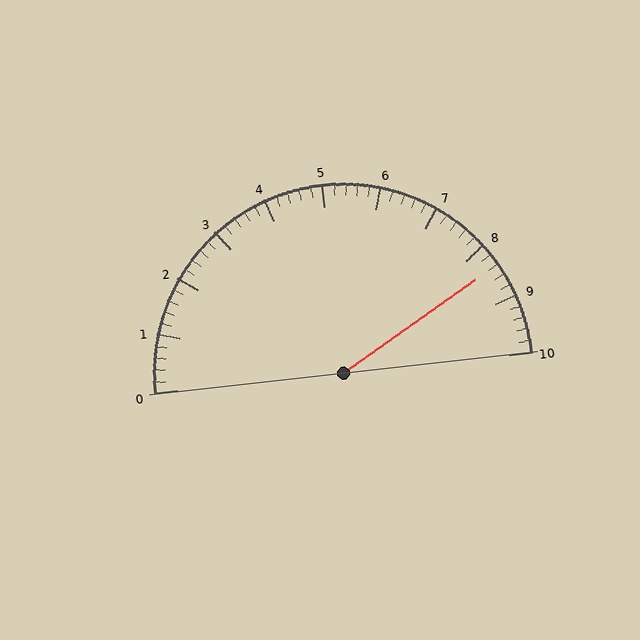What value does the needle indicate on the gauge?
The needle indicates approximately 8.4.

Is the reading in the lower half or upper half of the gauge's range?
The reading is in the upper half of the range (0 to 10).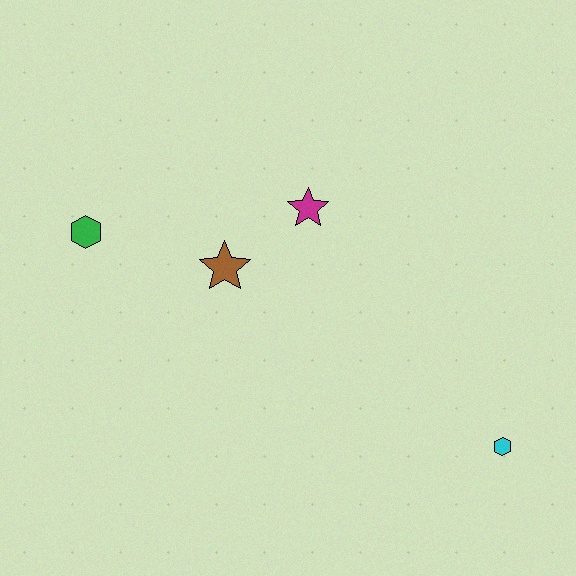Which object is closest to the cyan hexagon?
The magenta star is closest to the cyan hexagon.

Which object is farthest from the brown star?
The cyan hexagon is farthest from the brown star.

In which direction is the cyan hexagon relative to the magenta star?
The cyan hexagon is below the magenta star.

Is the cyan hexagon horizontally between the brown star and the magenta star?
No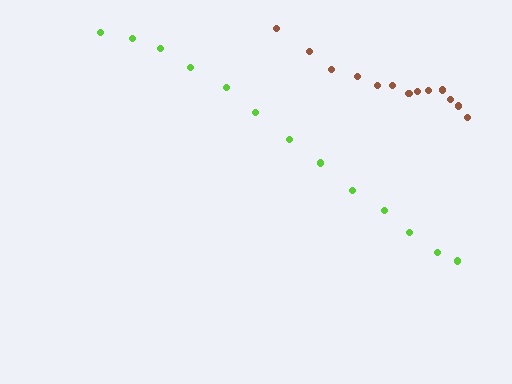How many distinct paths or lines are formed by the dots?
There are 2 distinct paths.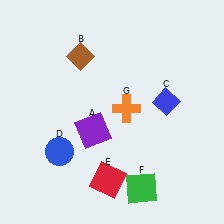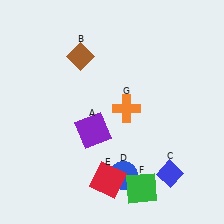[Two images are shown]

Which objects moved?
The objects that moved are: the blue diamond (C), the blue circle (D).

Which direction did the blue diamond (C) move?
The blue diamond (C) moved down.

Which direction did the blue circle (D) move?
The blue circle (D) moved right.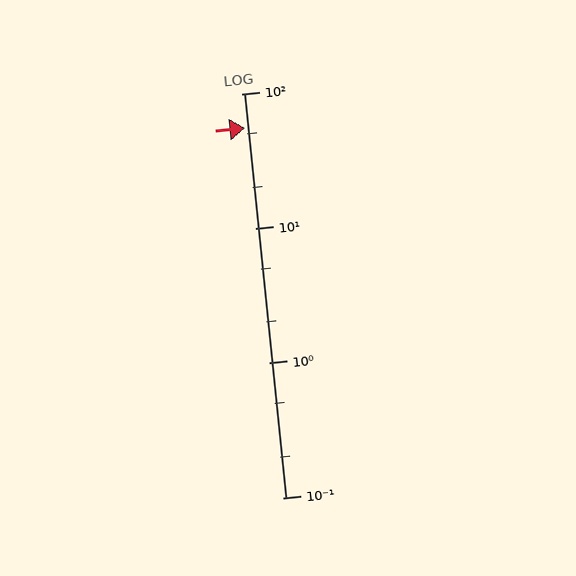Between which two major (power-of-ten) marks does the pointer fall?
The pointer is between 10 and 100.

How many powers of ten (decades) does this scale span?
The scale spans 3 decades, from 0.1 to 100.